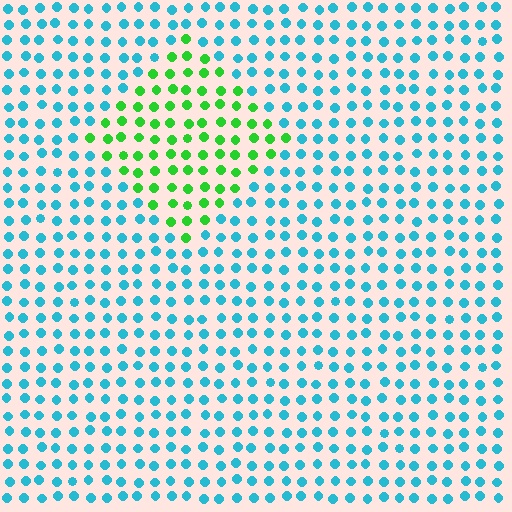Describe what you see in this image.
The image is filled with small cyan elements in a uniform arrangement. A diamond-shaped region is visible where the elements are tinted to a slightly different hue, forming a subtle color boundary.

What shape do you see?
I see a diamond.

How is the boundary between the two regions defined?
The boundary is defined purely by a slight shift in hue (about 66 degrees). Spacing, size, and orientation are identical on both sides.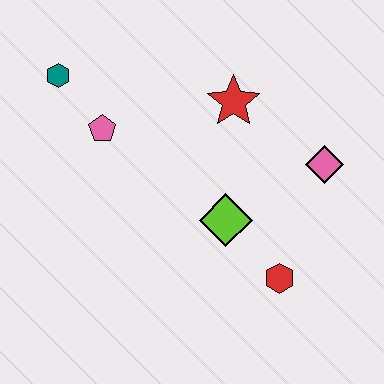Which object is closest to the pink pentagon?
The teal hexagon is closest to the pink pentagon.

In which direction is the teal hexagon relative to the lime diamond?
The teal hexagon is to the left of the lime diamond.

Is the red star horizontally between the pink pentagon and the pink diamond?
Yes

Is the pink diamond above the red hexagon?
Yes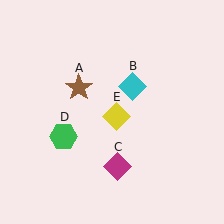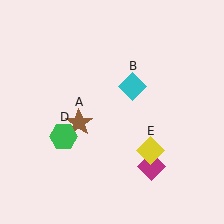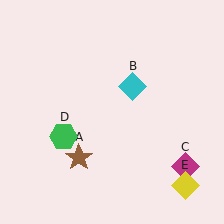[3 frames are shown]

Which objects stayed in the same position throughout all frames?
Cyan diamond (object B) and green hexagon (object D) remained stationary.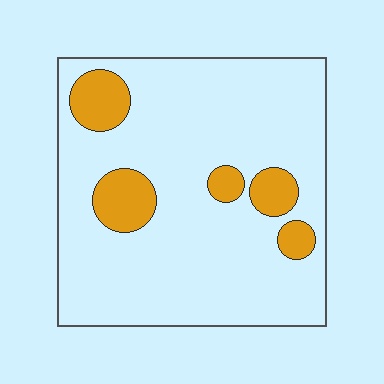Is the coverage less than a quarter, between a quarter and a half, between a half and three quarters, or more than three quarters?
Less than a quarter.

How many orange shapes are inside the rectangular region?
5.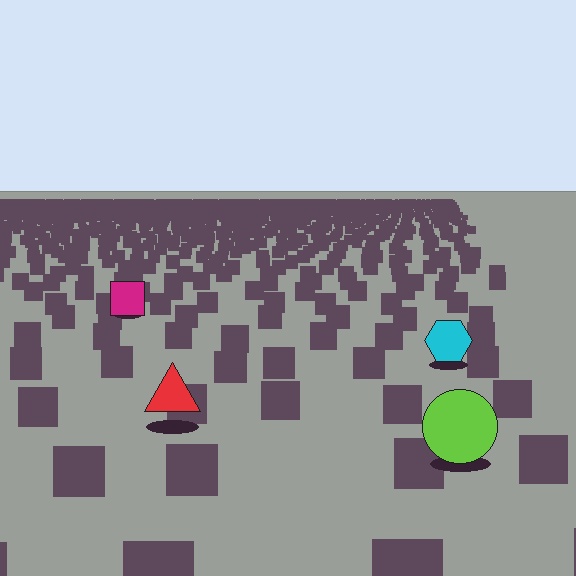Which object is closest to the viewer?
The lime circle is closest. The texture marks near it are larger and more spread out.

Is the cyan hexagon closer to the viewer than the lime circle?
No. The lime circle is closer — you can tell from the texture gradient: the ground texture is coarser near it.